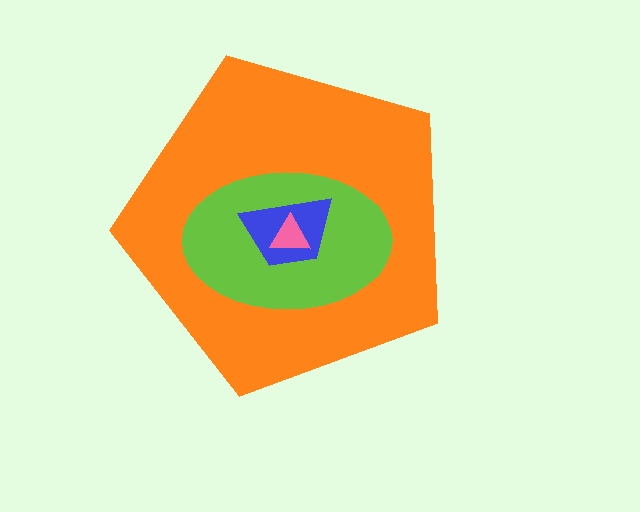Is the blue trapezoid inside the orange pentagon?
Yes.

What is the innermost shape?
The pink triangle.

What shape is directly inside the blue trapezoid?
The pink triangle.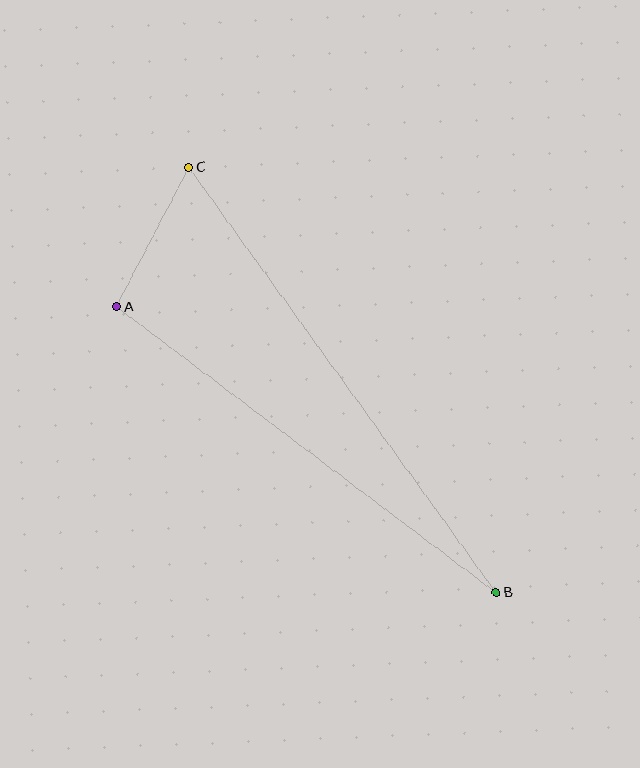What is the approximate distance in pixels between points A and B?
The distance between A and B is approximately 475 pixels.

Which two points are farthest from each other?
Points B and C are farthest from each other.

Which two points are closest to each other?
Points A and C are closest to each other.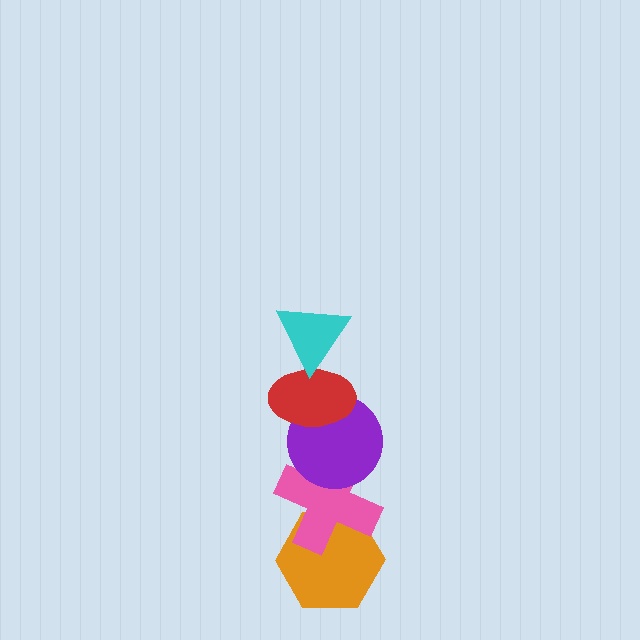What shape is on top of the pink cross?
The purple circle is on top of the pink cross.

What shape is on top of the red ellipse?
The cyan triangle is on top of the red ellipse.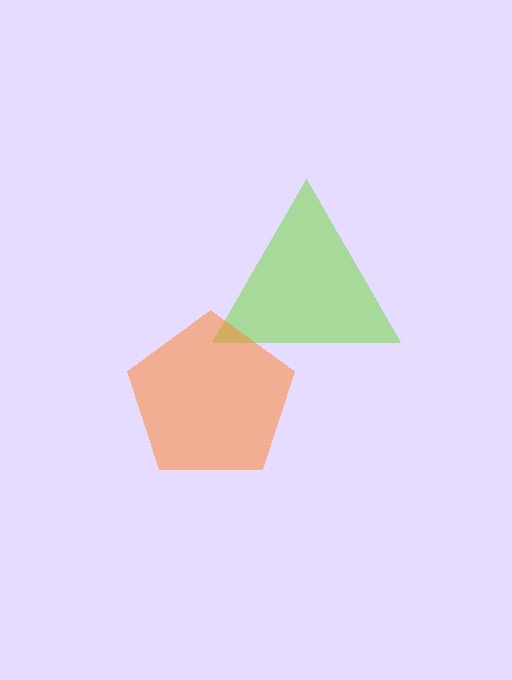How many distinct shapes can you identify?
There are 2 distinct shapes: a lime triangle, an orange pentagon.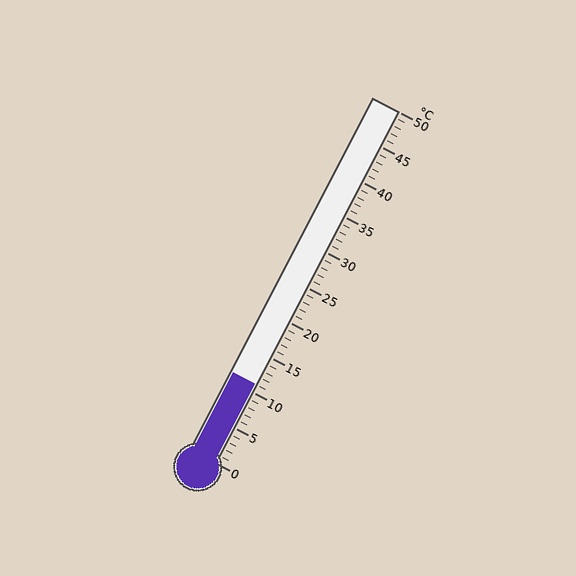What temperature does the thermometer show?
The thermometer shows approximately 11°C.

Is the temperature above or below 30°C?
The temperature is below 30°C.